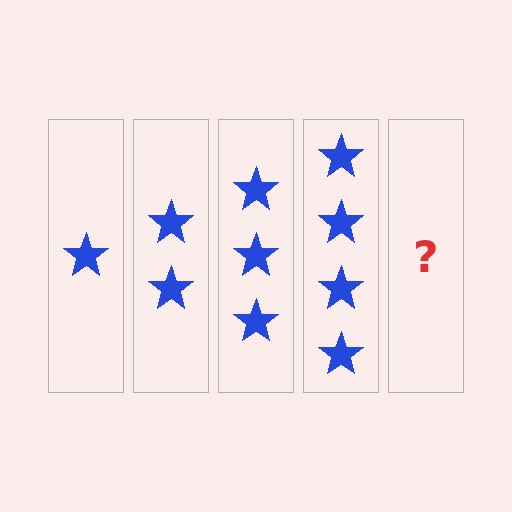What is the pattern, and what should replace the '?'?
The pattern is that each step adds one more star. The '?' should be 5 stars.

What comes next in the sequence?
The next element should be 5 stars.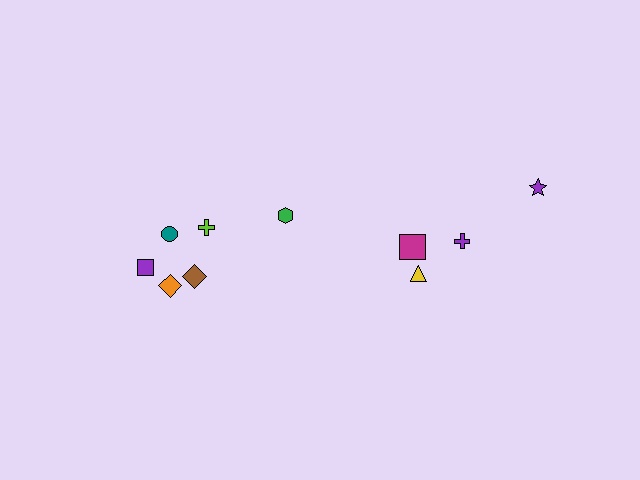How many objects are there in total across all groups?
There are 10 objects.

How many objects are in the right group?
There are 4 objects.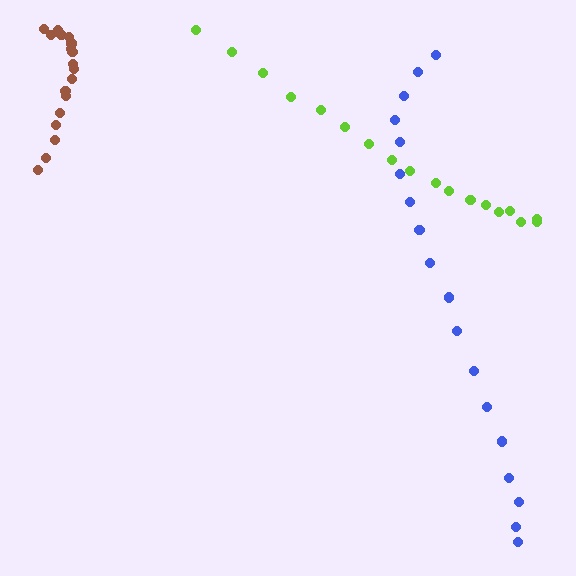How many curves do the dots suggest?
There are 3 distinct paths.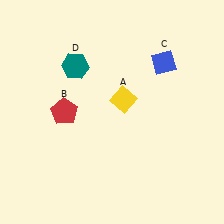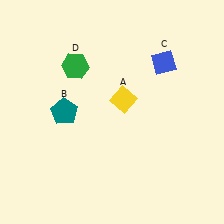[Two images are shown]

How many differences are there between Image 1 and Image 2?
There are 2 differences between the two images.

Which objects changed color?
B changed from red to teal. D changed from teal to green.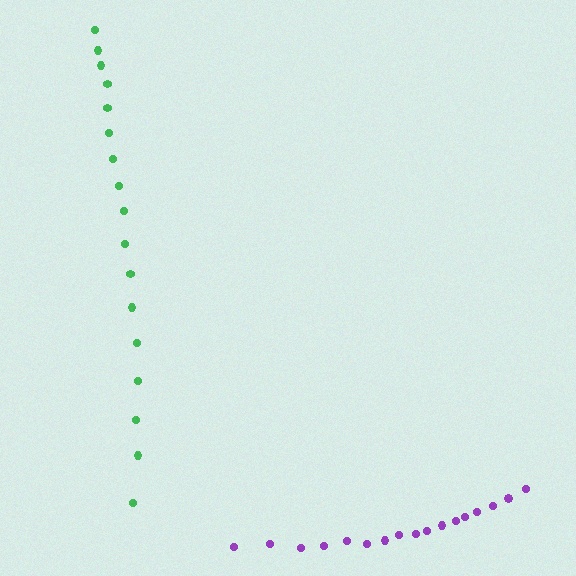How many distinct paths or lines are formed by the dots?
There are 2 distinct paths.